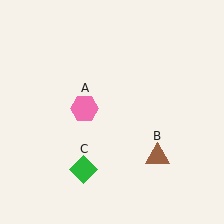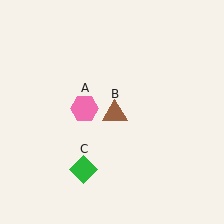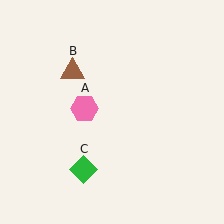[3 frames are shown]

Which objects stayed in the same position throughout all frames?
Pink hexagon (object A) and green diamond (object C) remained stationary.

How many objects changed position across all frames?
1 object changed position: brown triangle (object B).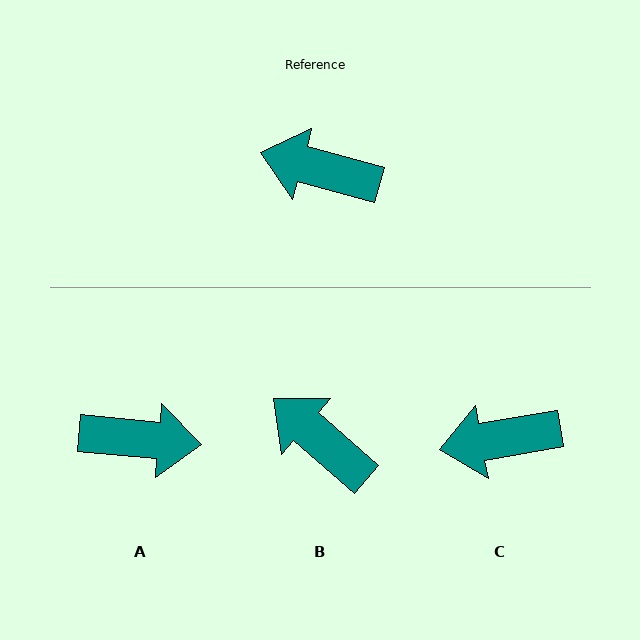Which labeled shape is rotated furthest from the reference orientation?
A, about 170 degrees away.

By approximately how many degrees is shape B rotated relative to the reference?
Approximately 26 degrees clockwise.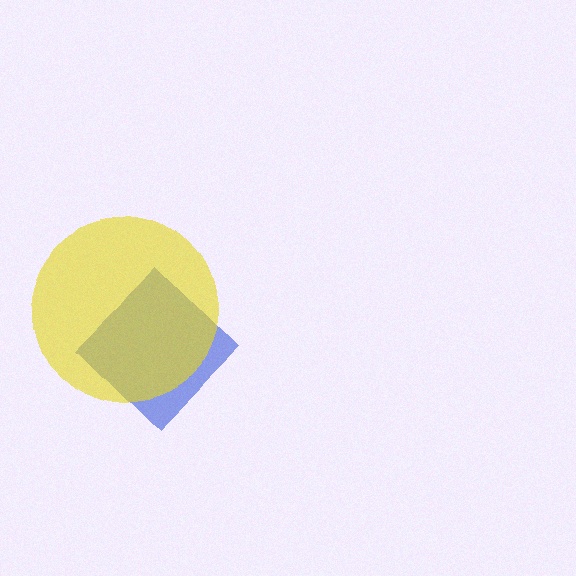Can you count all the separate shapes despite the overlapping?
Yes, there are 2 separate shapes.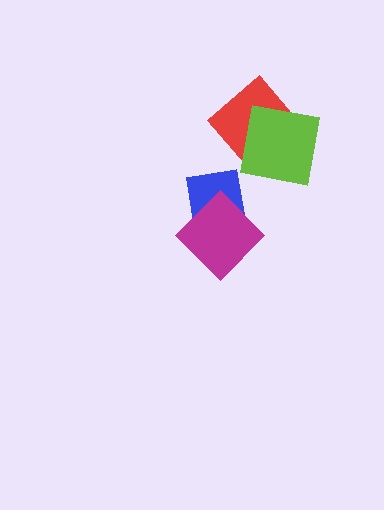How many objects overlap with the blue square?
1 object overlaps with the blue square.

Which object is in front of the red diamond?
The lime square is in front of the red diamond.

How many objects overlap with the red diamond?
1 object overlaps with the red diamond.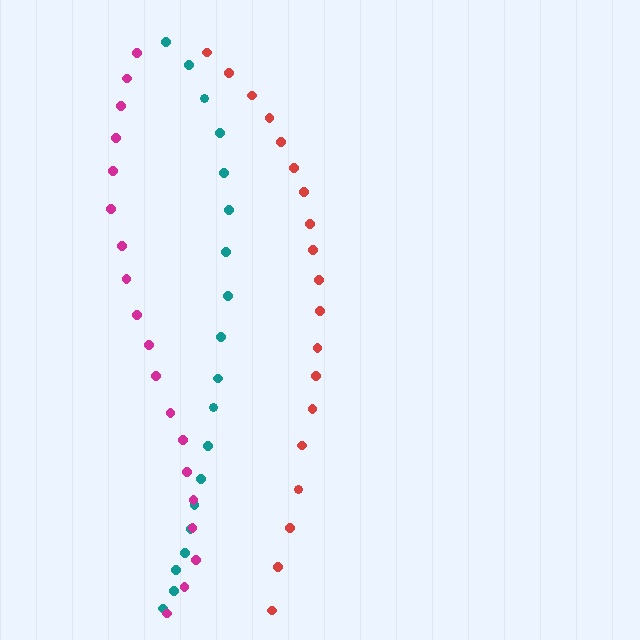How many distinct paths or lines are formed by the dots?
There are 3 distinct paths.